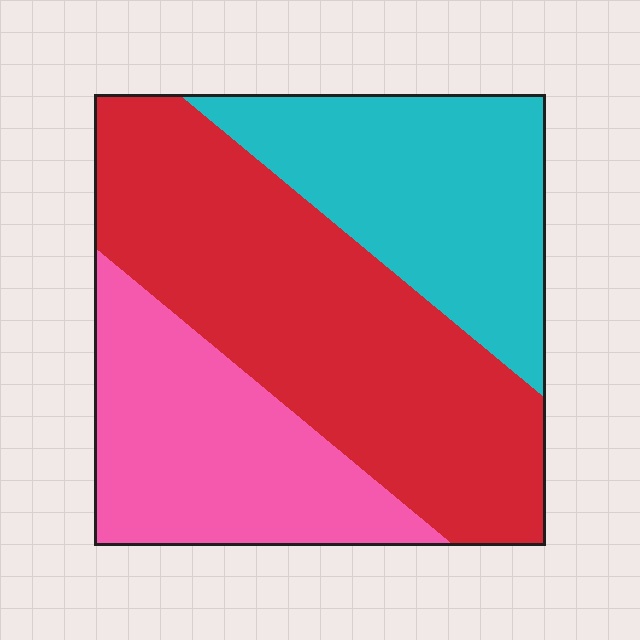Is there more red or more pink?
Red.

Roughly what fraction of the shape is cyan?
Cyan covers around 25% of the shape.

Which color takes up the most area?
Red, at roughly 45%.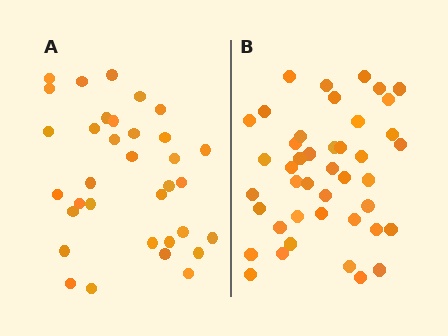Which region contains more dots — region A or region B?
Region B (the right region) has more dots.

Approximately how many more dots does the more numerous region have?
Region B has roughly 8 or so more dots than region A.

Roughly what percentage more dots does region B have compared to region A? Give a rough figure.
About 25% more.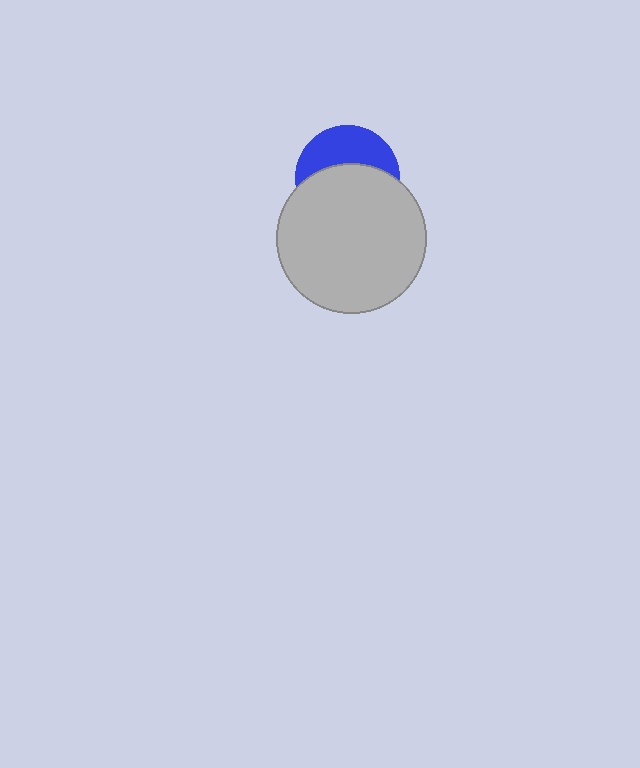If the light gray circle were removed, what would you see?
You would see the complete blue circle.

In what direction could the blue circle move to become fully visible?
The blue circle could move up. That would shift it out from behind the light gray circle entirely.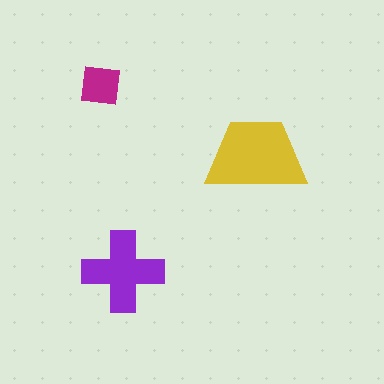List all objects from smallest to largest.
The magenta square, the purple cross, the yellow trapezoid.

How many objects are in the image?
There are 3 objects in the image.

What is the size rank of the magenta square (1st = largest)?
3rd.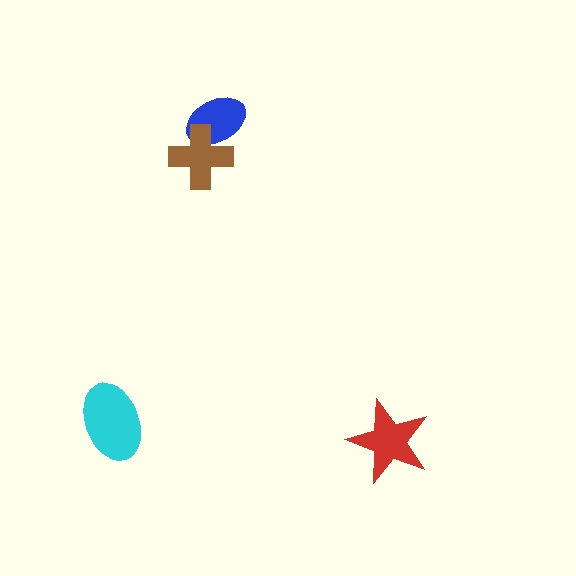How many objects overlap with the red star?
0 objects overlap with the red star.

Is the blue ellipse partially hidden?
Yes, it is partially covered by another shape.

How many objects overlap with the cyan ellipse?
0 objects overlap with the cyan ellipse.